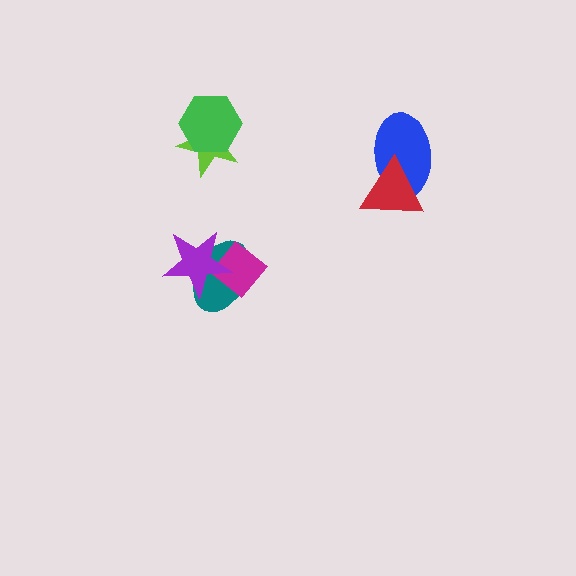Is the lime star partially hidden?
Yes, it is partially covered by another shape.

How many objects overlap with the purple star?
2 objects overlap with the purple star.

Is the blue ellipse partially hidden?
Yes, it is partially covered by another shape.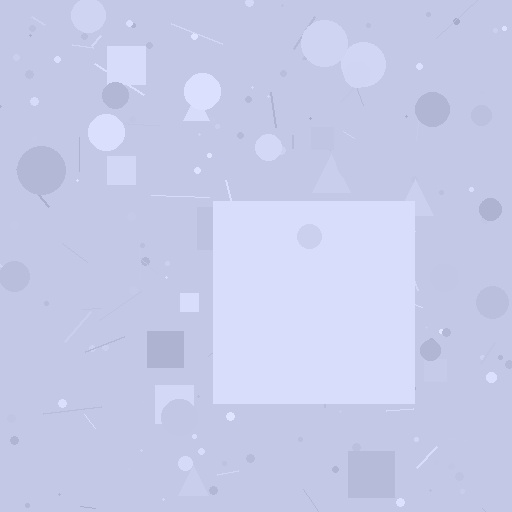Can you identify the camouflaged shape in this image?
The camouflaged shape is a square.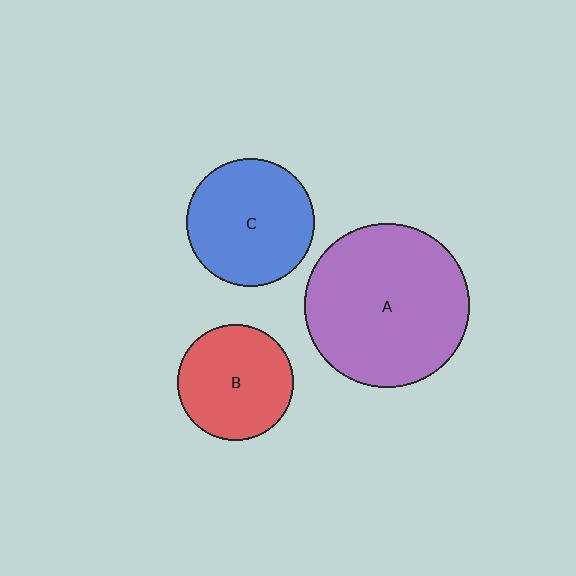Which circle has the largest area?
Circle A (purple).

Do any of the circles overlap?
No, none of the circles overlap.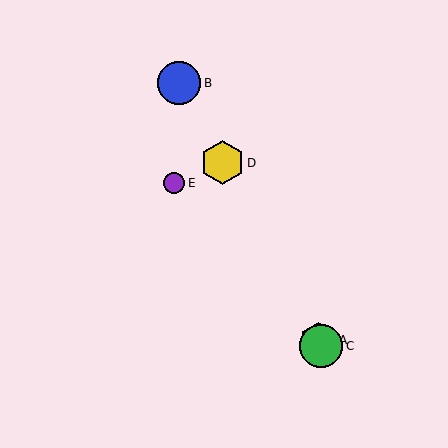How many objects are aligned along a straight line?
4 objects (A, B, C, D) are aligned along a straight line.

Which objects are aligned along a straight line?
Objects A, B, C, D are aligned along a straight line.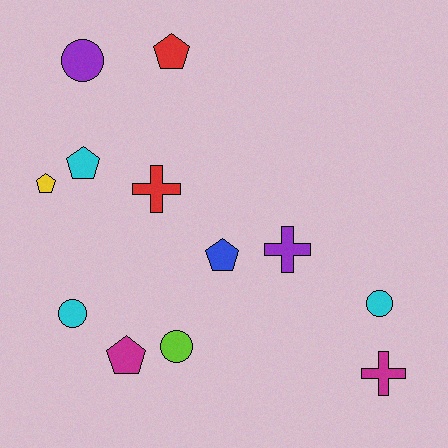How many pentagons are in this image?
There are 5 pentagons.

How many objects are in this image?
There are 12 objects.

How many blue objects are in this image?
There is 1 blue object.